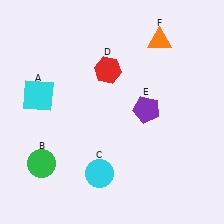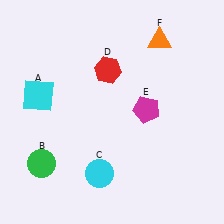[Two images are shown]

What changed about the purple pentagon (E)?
In Image 1, E is purple. In Image 2, it changed to magenta.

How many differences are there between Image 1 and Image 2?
There is 1 difference between the two images.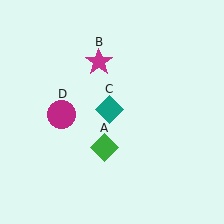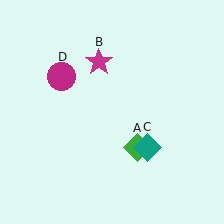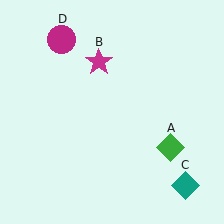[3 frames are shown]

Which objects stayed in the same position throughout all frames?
Magenta star (object B) remained stationary.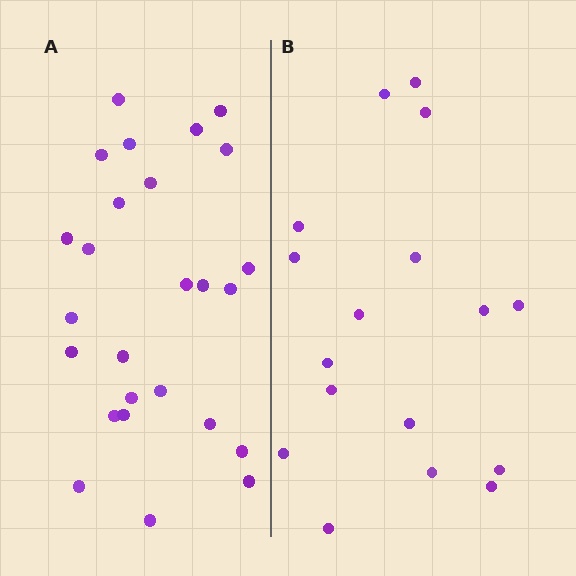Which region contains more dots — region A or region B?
Region A (the left region) has more dots.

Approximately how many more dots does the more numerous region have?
Region A has roughly 8 or so more dots than region B.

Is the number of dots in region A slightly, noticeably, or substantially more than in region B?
Region A has substantially more. The ratio is roughly 1.5 to 1.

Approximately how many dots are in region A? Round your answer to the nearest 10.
About 30 dots. (The exact count is 26, which rounds to 30.)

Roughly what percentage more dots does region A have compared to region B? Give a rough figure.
About 55% more.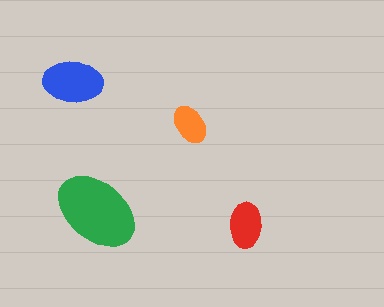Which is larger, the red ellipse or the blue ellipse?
The blue one.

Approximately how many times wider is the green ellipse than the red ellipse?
About 2 times wider.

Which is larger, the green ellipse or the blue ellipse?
The green one.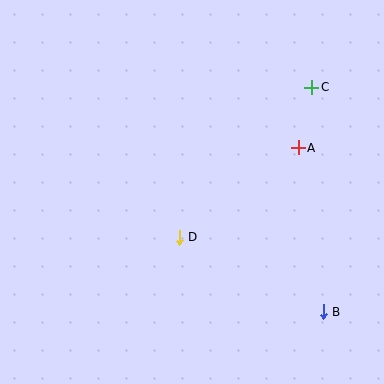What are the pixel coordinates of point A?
Point A is at (298, 148).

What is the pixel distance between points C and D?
The distance between C and D is 201 pixels.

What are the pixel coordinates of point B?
Point B is at (323, 312).